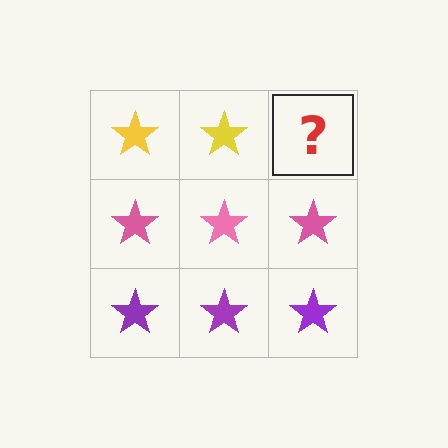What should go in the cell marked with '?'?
The missing cell should contain a yellow star.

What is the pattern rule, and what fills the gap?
The rule is that each row has a consistent color. The gap should be filled with a yellow star.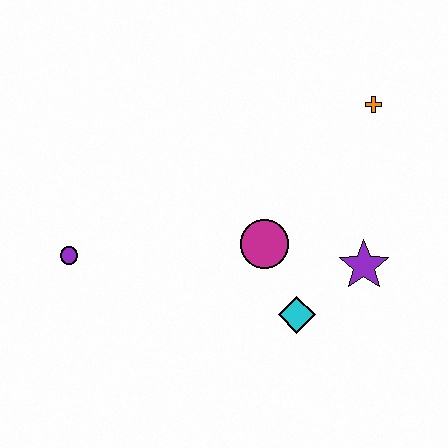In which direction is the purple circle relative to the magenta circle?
The purple circle is to the left of the magenta circle.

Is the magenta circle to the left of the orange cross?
Yes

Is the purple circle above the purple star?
Yes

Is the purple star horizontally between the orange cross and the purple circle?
Yes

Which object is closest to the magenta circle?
The cyan diamond is closest to the magenta circle.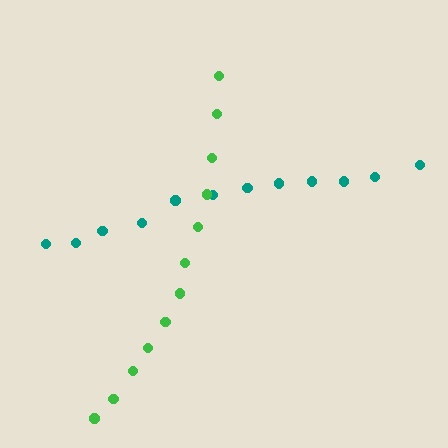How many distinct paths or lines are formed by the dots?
There are 2 distinct paths.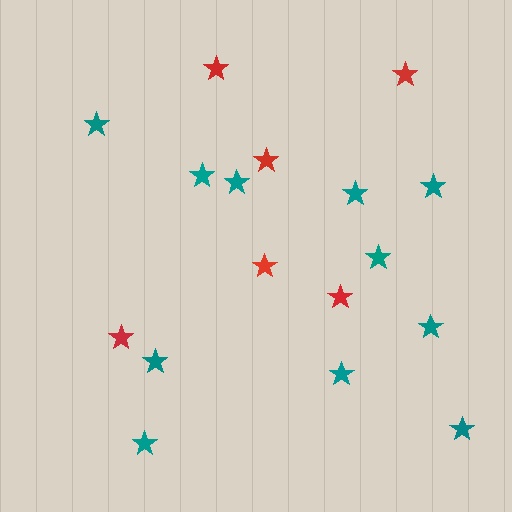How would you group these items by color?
There are 2 groups: one group of red stars (6) and one group of teal stars (11).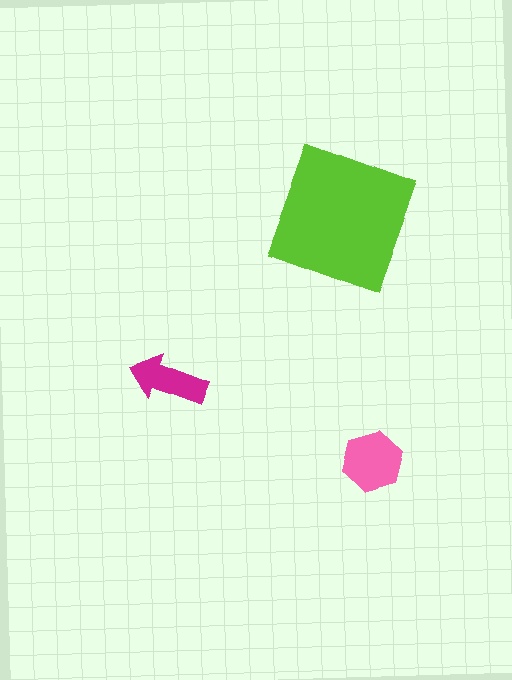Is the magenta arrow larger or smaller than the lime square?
Smaller.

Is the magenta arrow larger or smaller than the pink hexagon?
Smaller.